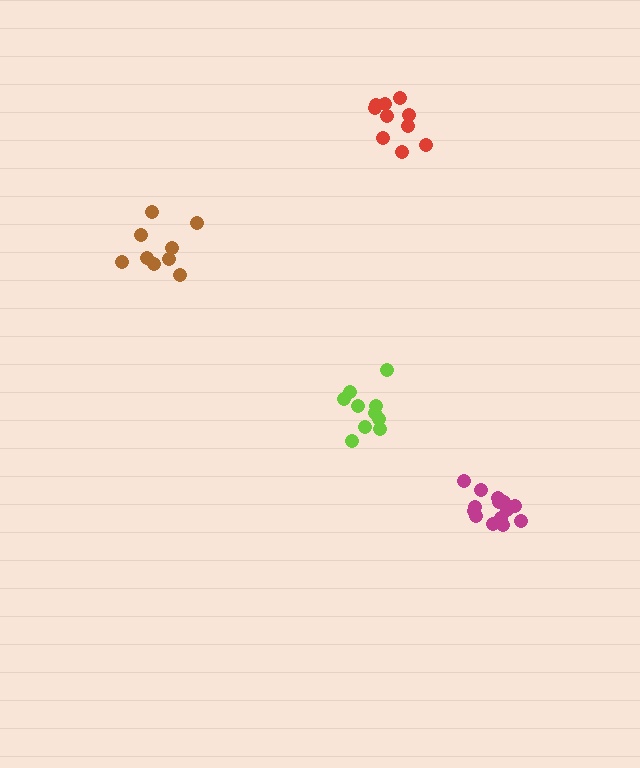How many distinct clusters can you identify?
There are 4 distinct clusters.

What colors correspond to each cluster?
The clusters are colored: lime, red, magenta, brown.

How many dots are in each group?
Group 1: 10 dots, Group 2: 10 dots, Group 3: 14 dots, Group 4: 9 dots (43 total).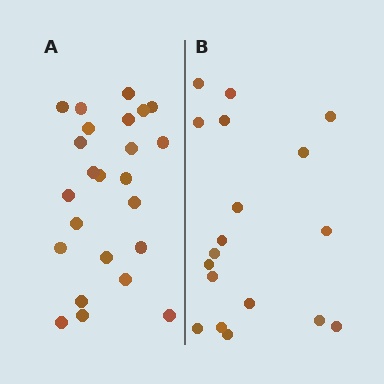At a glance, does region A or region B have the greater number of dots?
Region A (the left region) has more dots.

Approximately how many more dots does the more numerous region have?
Region A has about 6 more dots than region B.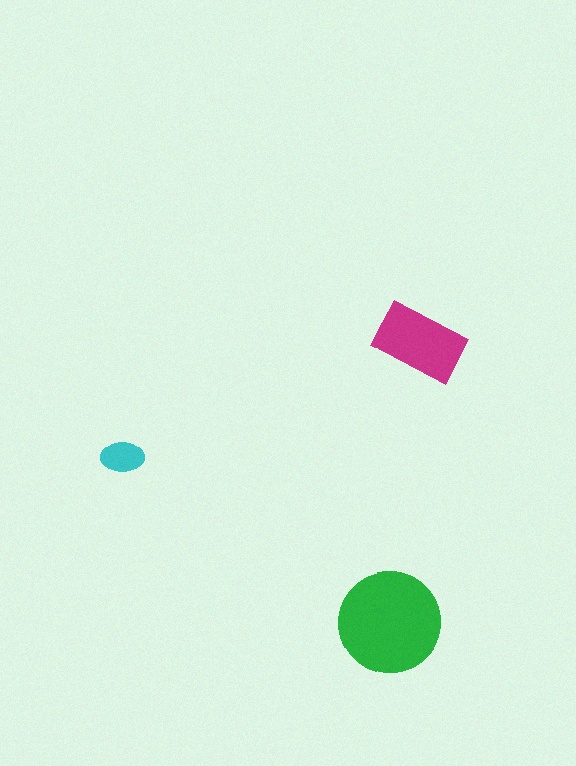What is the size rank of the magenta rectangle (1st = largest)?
2nd.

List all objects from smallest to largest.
The cyan ellipse, the magenta rectangle, the green circle.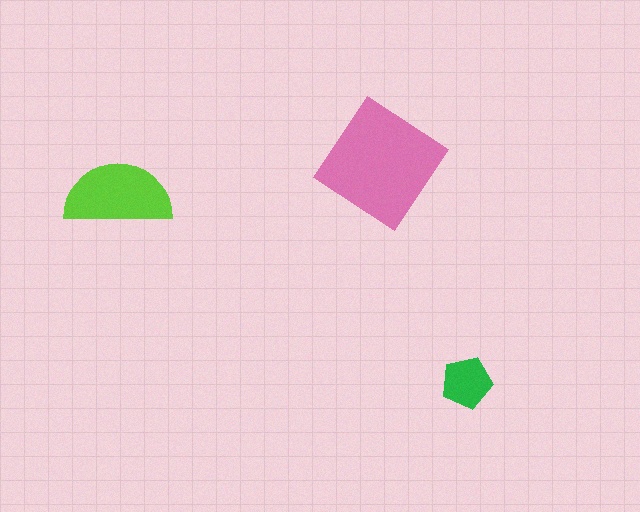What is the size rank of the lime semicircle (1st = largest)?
2nd.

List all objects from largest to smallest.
The pink diamond, the lime semicircle, the green pentagon.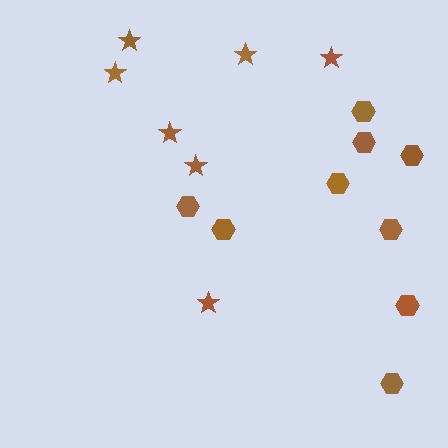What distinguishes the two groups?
There are 2 groups: one group of hexagons (9) and one group of stars (7).